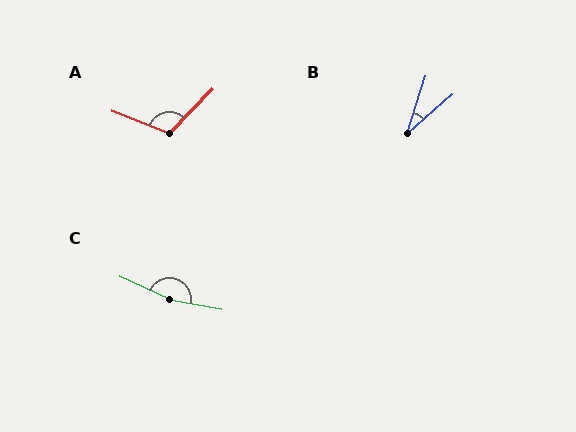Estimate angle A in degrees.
Approximately 112 degrees.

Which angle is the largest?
C, at approximately 166 degrees.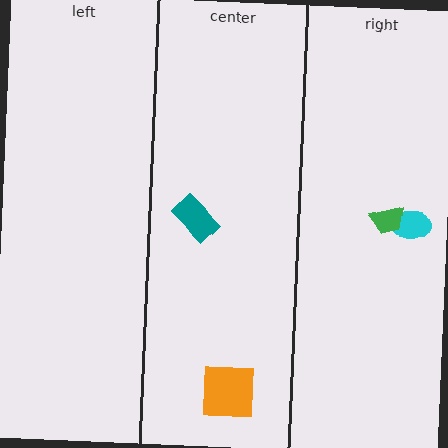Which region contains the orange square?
The center region.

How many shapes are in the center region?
2.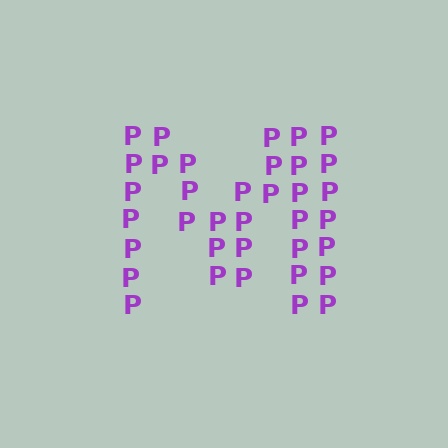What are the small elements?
The small elements are letter P's.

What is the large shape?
The large shape is the letter M.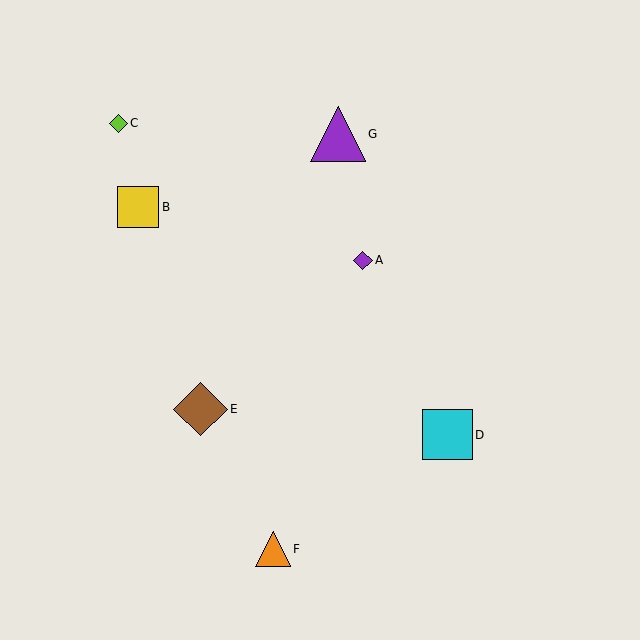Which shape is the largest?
The purple triangle (labeled G) is the largest.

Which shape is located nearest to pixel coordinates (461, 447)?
The cyan square (labeled D) at (447, 435) is nearest to that location.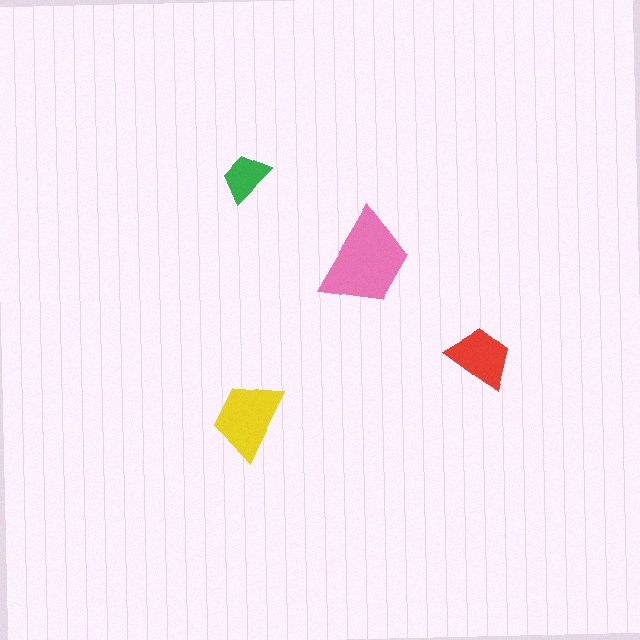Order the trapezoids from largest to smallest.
the pink one, the yellow one, the red one, the green one.